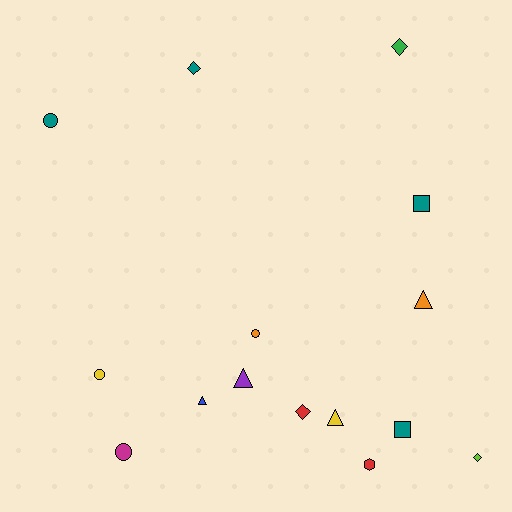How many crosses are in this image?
There are no crosses.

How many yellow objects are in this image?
There are 2 yellow objects.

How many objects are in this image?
There are 15 objects.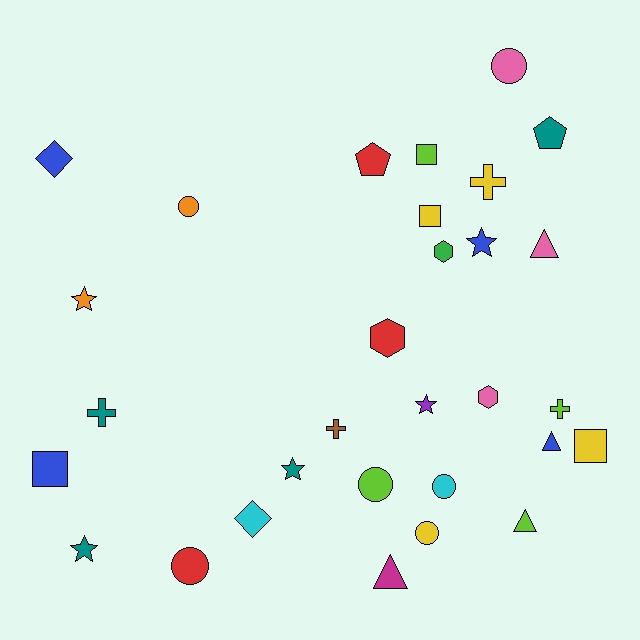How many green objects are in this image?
There is 1 green object.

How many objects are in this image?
There are 30 objects.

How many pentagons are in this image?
There are 2 pentagons.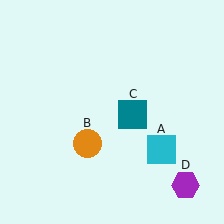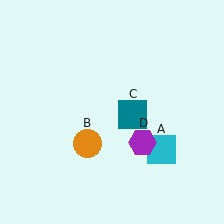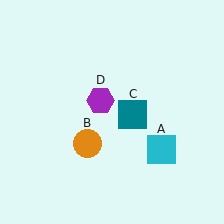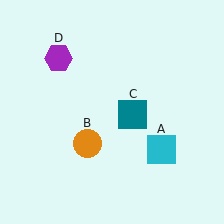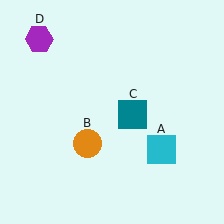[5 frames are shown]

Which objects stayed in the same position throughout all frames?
Cyan square (object A) and orange circle (object B) and teal square (object C) remained stationary.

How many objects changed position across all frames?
1 object changed position: purple hexagon (object D).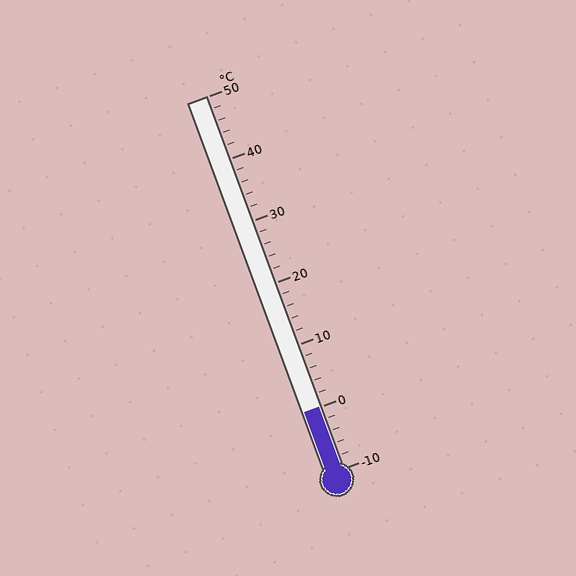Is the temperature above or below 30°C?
The temperature is below 30°C.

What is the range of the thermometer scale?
The thermometer scale ranges from -10°C to 50°C.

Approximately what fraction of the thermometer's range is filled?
The thermometer is filled to approximately 15% of its range.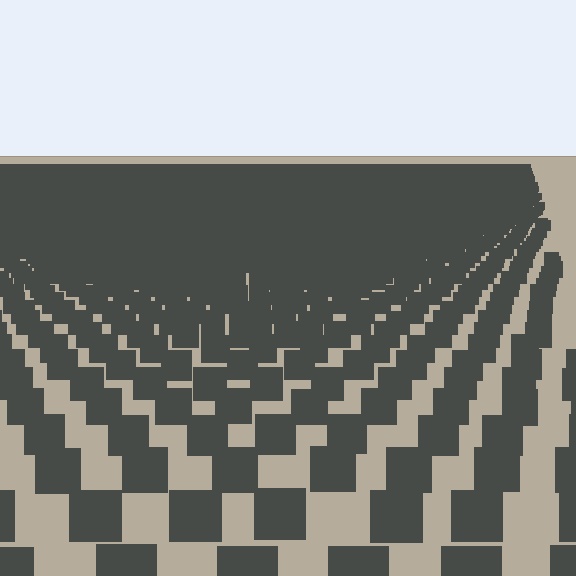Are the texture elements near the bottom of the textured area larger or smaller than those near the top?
Larger. Near the bottom, elements are closer to the viewer and appear at a bigger on-screen size.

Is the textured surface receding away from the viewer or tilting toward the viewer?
The surface is receding away from the viewer. Texture elements get smaller and denser toward the top.